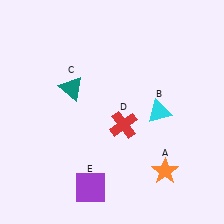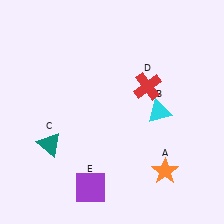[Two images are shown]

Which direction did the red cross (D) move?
The red cross (D) moved up.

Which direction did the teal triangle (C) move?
The teal triangle (C) moved down.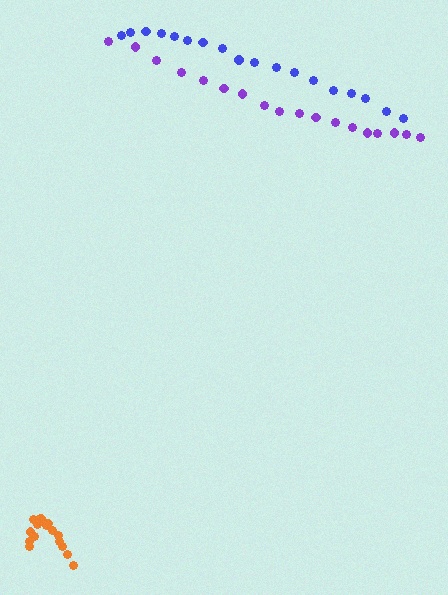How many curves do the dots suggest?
There are 3 distinct paths.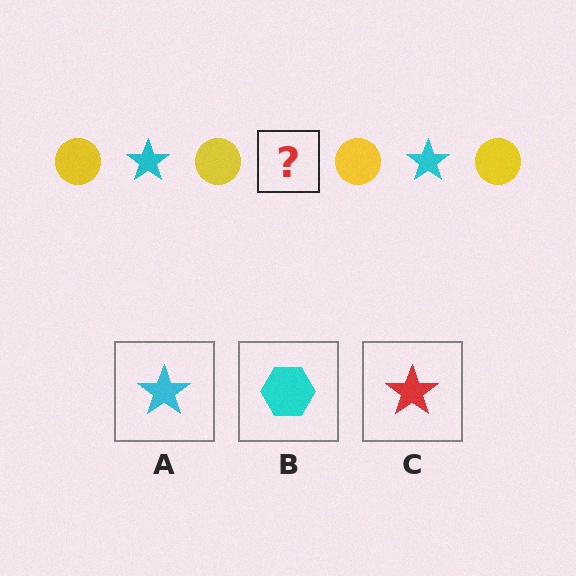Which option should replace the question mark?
Option A.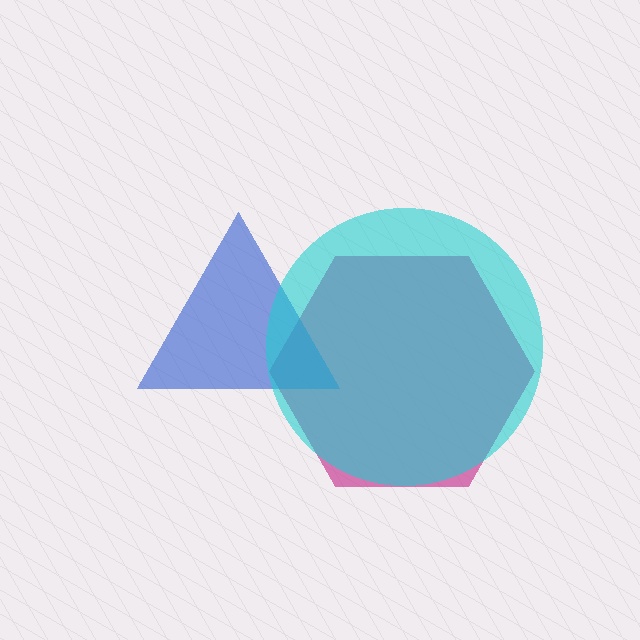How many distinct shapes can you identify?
There are 3 distinct shapes: a magenta hexagon, a blue triangle, a cyan circle.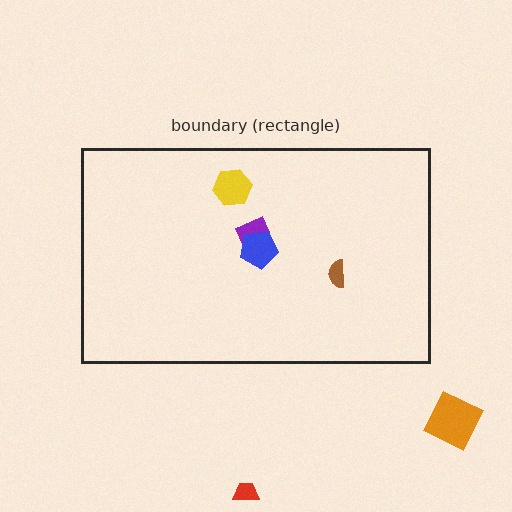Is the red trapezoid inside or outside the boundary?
Outside.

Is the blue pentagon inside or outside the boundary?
Inside.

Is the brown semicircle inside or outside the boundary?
Inside.